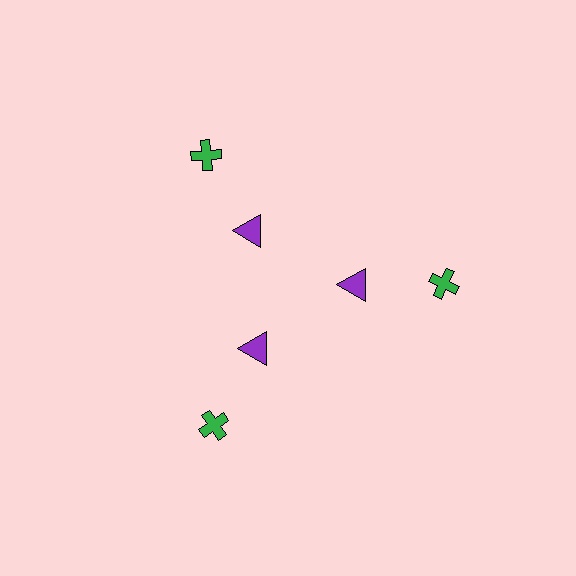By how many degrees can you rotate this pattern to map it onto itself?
The pattern maps onto itself every 120 degrees of rotation.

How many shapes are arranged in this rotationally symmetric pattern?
There are 6 shapes, arranged in 3 groups of 2.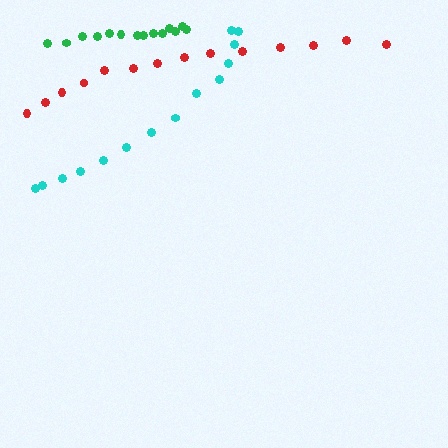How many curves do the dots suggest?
There are 3 distinct paths.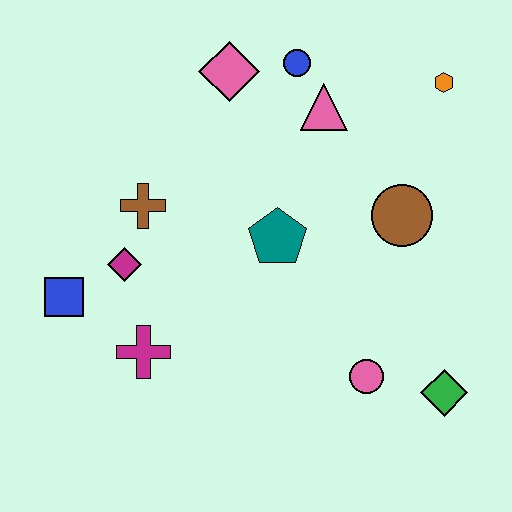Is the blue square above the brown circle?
No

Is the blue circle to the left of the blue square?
No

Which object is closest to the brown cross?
The magenta diamond is closest to the brown cross.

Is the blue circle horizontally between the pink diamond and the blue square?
No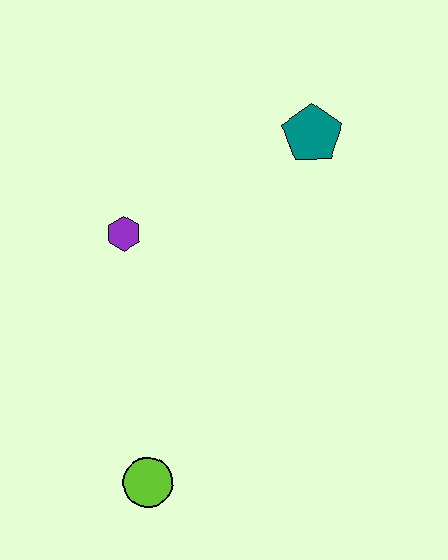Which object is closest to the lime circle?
The purple hexagon is closest to the lime circle.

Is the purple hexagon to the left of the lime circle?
Yes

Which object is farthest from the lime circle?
The teal pentagon is farthest from the lime circle.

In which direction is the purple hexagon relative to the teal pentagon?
The purple hexagon is to the left of the teal pentagon.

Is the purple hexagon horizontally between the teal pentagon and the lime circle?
No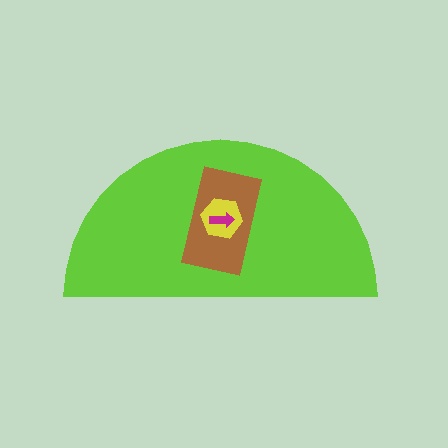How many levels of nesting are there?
4.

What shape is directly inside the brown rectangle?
The yellow hexagon.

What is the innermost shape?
The magenta arrow.